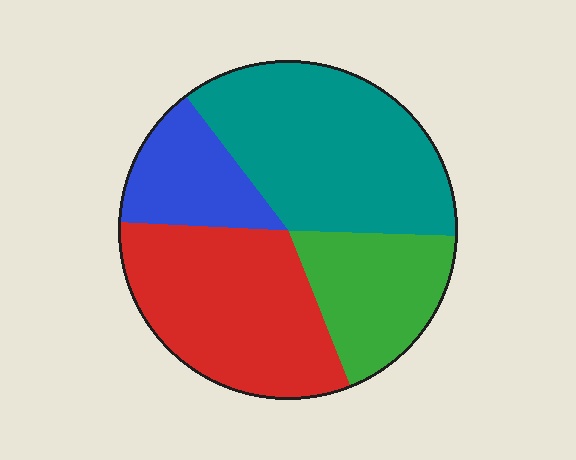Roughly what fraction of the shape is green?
Green takes up about one sixth (1/6) of the shape.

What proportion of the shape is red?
Red takes up between a sixth and a third of the shape.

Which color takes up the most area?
Teal, at roughly 35%.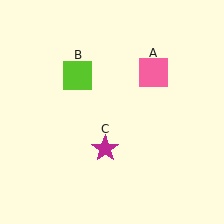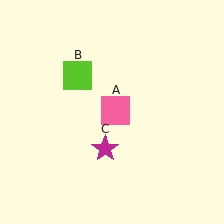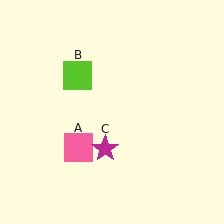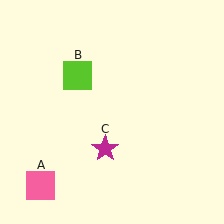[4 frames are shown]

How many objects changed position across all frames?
1 object changed position: pink square (object A).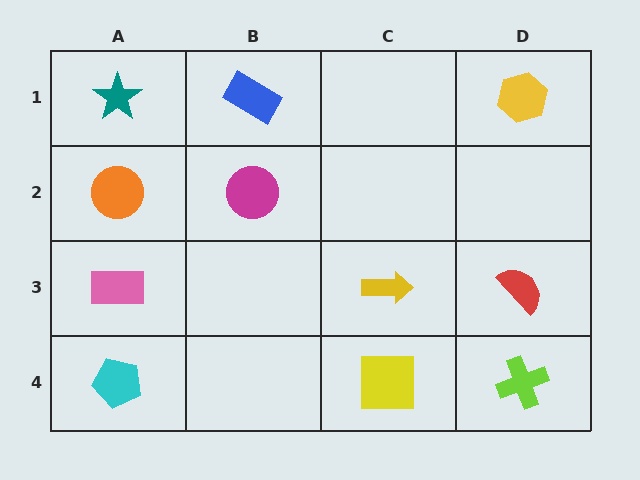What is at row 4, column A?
A cyan pentagon.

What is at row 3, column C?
A yellow arrow.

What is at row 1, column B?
A blue rectangle.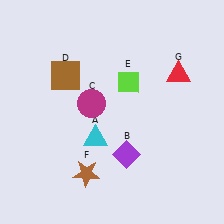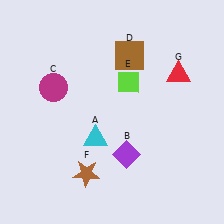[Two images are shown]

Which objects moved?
The objects that moved are: the magenta circle (C), the brown square (D).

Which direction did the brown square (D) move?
The brown square (D) moved right.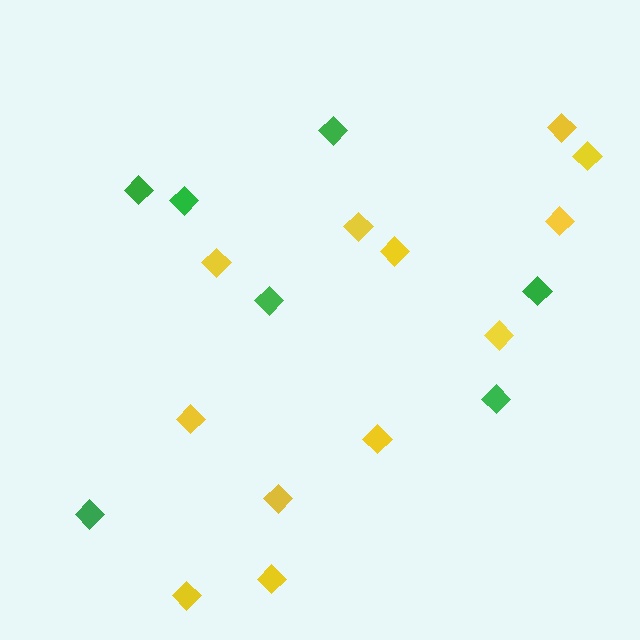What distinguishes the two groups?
There are 2 groups: one group of green diamonds (7) and one group of yellow diamonds (12).